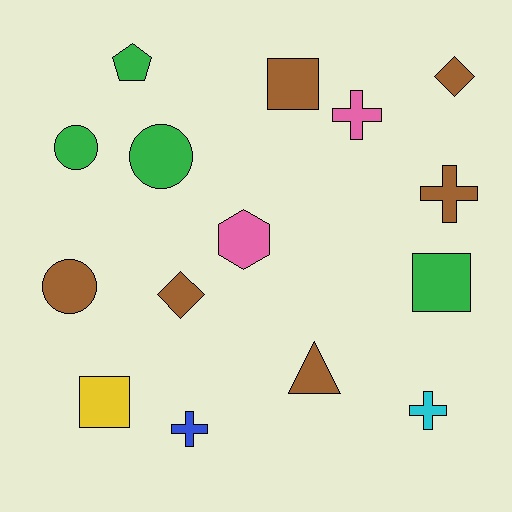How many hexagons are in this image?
There is 1 hexagon.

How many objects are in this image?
There are 15 objects.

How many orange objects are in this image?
There are no orange objects.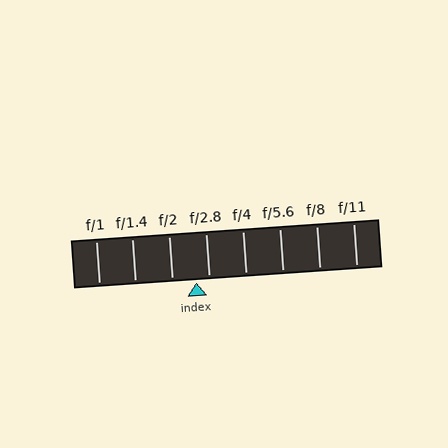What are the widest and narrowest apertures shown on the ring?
The widest aperture shown is f/1 and the narrowest is f/11.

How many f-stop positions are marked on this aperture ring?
There are 8 f-stop positions marked.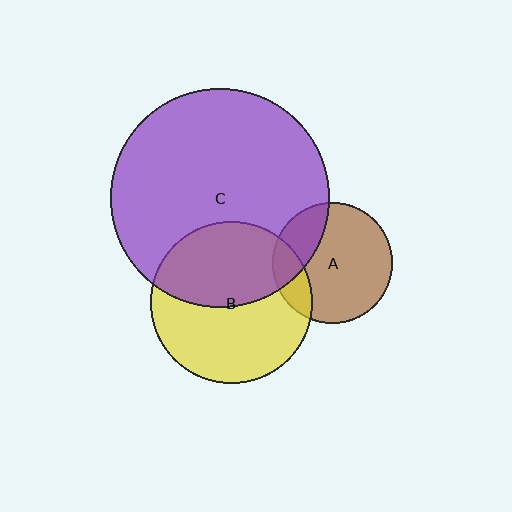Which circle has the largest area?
Circle C (purple).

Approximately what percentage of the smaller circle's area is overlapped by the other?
Approximately 45%.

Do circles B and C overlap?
Yes.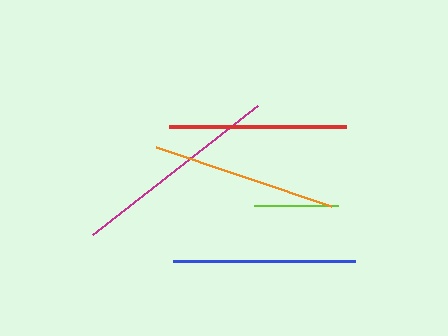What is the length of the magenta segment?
The magenta segment is approximately 210 pixels long.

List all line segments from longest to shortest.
From longest to shortest: magenta, orange, blue, red, lime.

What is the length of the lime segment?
The lime segment is approximately 84 pixels long.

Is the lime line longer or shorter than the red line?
The red line is longer than the lime line.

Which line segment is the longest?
The magenta line is the longest at approximately 210 pixels.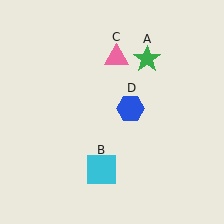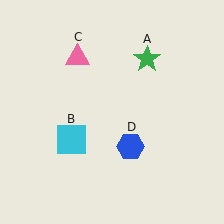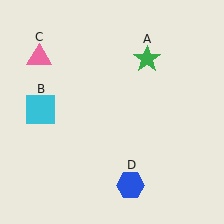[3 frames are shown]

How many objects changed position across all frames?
3 objects changed position: cyan square (object B), pink triangle (object C), blue hexagon (object D).